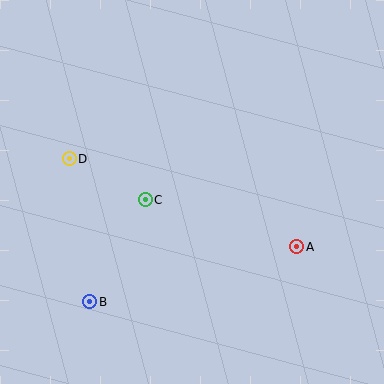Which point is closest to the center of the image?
Point C at (145, 200) is closest to the center.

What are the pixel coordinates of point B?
Point B is at (90, 302).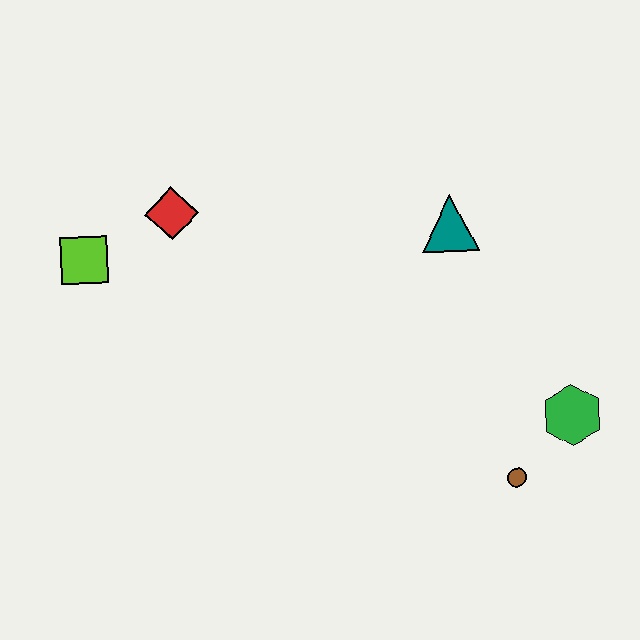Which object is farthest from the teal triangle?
The lime square is farthest from the teal triangle.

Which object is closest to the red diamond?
The lime square is closest to the red diamond.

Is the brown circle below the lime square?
Yes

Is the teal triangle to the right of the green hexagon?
No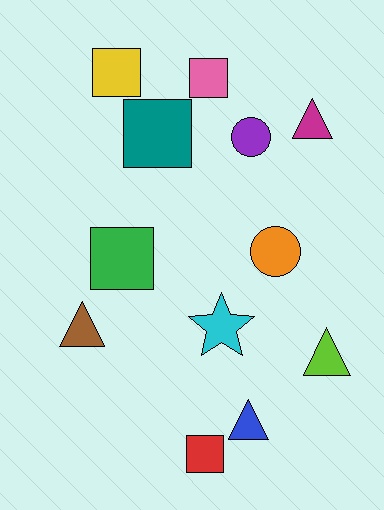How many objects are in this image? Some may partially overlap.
There are 12 objects.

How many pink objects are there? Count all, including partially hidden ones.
There is 1 pink object.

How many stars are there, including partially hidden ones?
There is 1 star.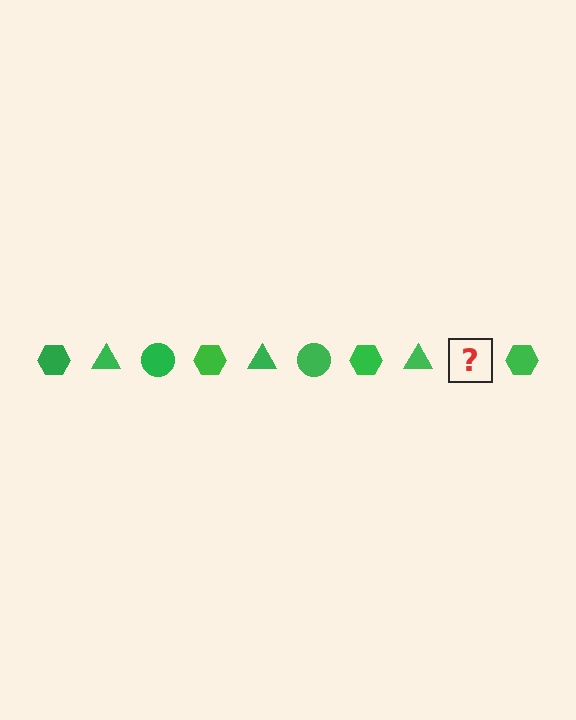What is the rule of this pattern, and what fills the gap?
The rule is that the pattern cycles through hexagon, triangle, circle shapes in green. The gap should be filled with a green circle.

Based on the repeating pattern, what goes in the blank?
The blank should be a green circle.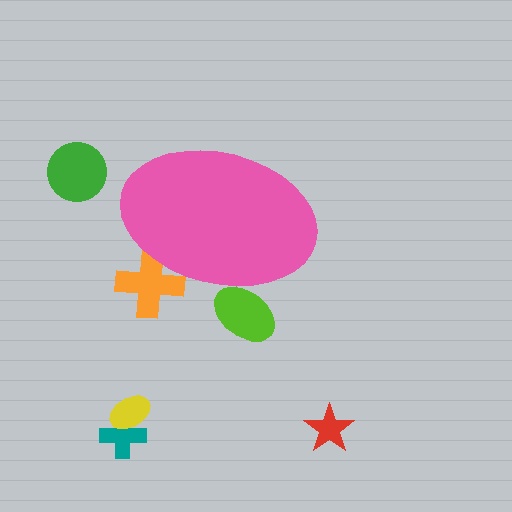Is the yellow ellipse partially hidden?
No, the yellow ellipse is fully visible.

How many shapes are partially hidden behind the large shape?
2 shapes are partially hidden.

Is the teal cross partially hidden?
No, the teal cross is fully visible.